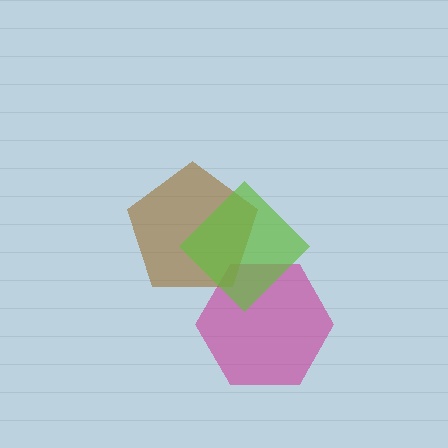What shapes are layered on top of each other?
The layered shapes are: a magenta hexagon, a brown pentagon, a lime diamond.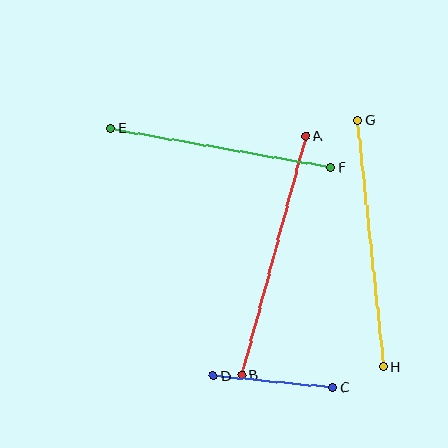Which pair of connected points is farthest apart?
Points G and H are farthest apart.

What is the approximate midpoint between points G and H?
The midpoint is at approximately (371, 244) pixels.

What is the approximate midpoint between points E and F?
The midpoint is at approximately (221, 148) pixels.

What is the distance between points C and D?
The distance is approximately 120 pixels.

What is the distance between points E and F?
The distance is approximately 224 pixels.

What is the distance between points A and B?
The distance is approximately 247 pixels.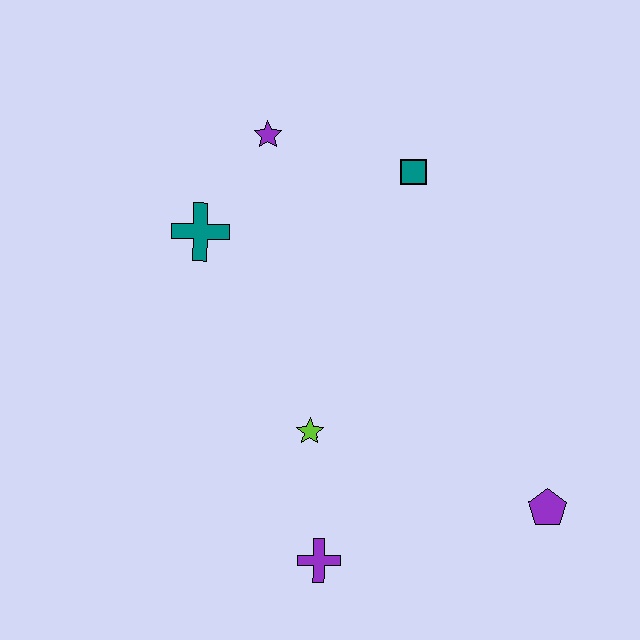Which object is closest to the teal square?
The purple star is closest to the teal square.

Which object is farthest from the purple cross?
The purple star is farthest from the purple cross.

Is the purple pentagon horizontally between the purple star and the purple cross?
No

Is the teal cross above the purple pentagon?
Yes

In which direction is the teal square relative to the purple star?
The teal square is to the right of the purple star.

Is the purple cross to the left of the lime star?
No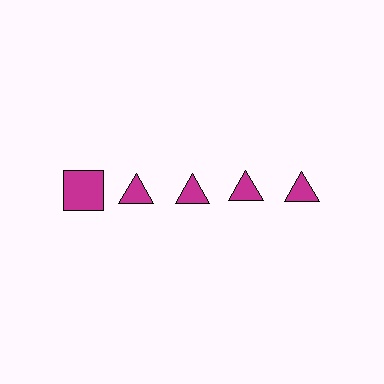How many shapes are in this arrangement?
There are 5 shapes arranged in a grid pattern.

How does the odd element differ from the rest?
It has a different shape: square instead of triangle.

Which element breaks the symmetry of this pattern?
The magenta square in the top row, leftmost column breaks the symmetry. All other shapes are magenta triangles.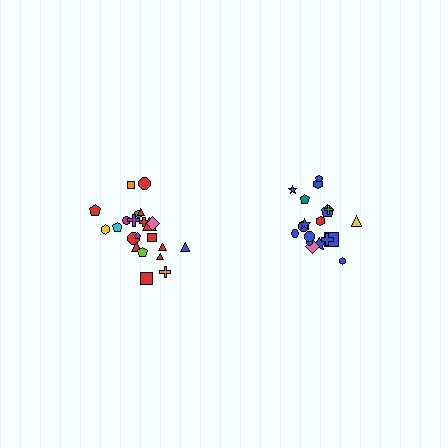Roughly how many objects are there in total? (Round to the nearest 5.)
Roughly 40 objects in total.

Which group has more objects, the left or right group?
The left group.